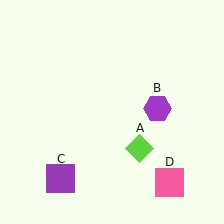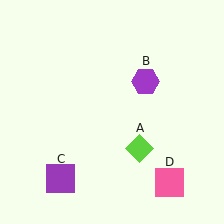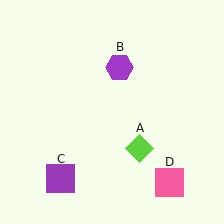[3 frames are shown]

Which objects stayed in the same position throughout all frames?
Lime diamond (object A) and purple square (object C) and pink square (object D) remained stationary.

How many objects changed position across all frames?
1 object changed position: purple hexagon (object B).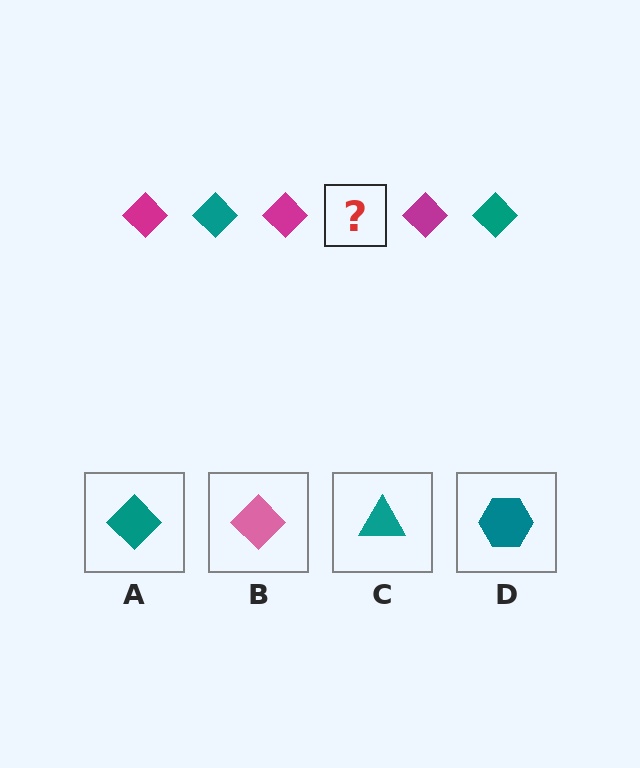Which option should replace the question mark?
Option A.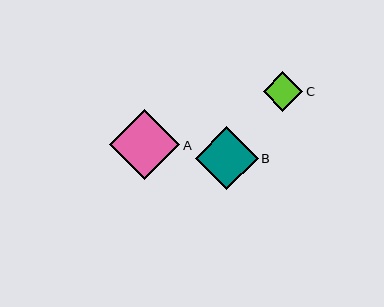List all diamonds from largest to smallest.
From largest to smallest: A, B, C.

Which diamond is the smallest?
Diamond C is the smallest with a size of approximately 39 pixels.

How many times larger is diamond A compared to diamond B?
Diamond A is approximately 1.1 times the size of diamond B.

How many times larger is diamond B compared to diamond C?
Diamond B is approximately 1.6 times the size of diamond C.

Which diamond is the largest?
Diamond A is the largest with a size of approximately 70 pixels.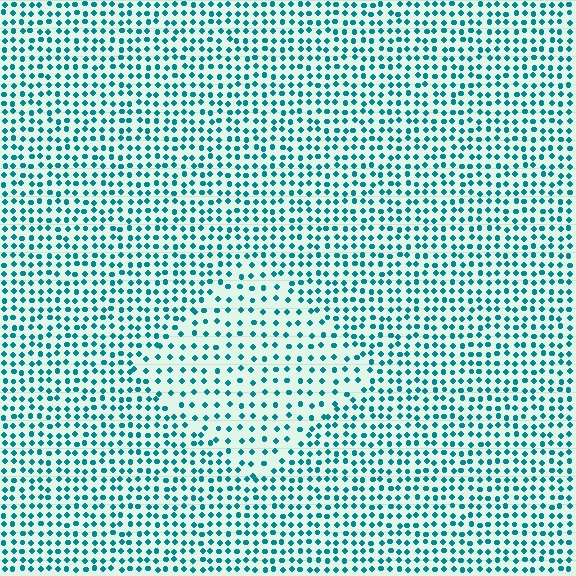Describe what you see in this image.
The image contains small teal elements arranged at two different densities. A diamond-shaped region is visible where the elements are less densely packed than the surrounding area.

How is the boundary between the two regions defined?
The boundary is defined by a change in element density (approximately 1.7x ratio). All elements are the same color, size, and shape.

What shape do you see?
I see a diamond.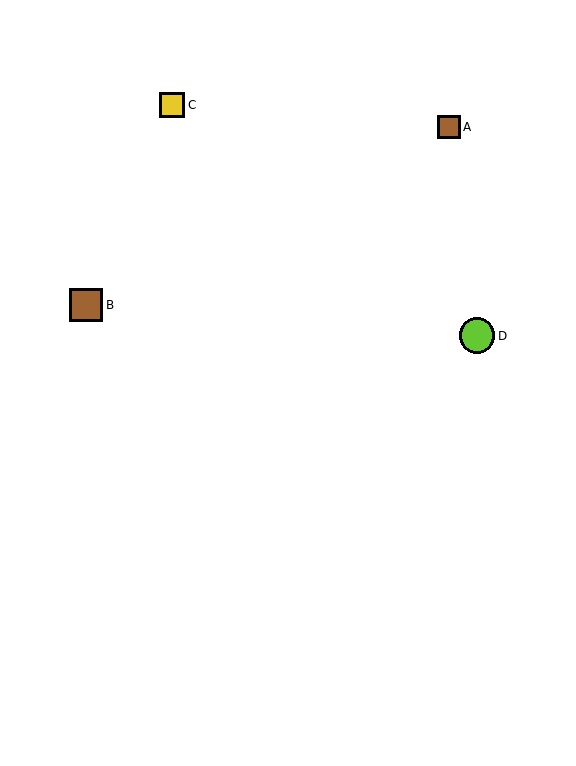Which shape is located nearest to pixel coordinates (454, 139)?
The brown square (labeled A) at (449, 127) is nearest to that location.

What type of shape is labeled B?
Shape B is a brown square.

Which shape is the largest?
The lime circle (labeled D) is the largest.